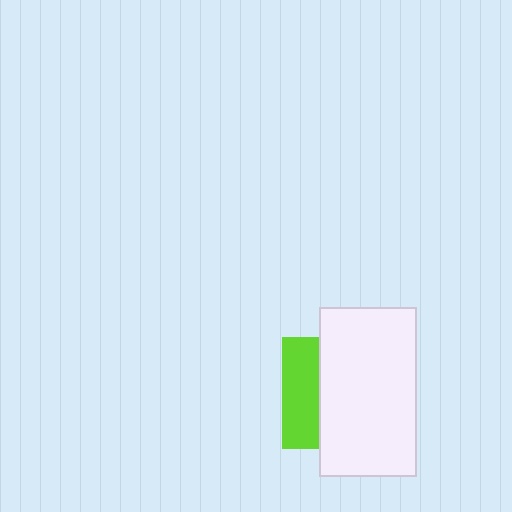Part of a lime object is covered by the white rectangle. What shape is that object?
It is a square.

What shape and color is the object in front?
The object in front is a white rectangle.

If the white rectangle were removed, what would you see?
You would see the complete lime square.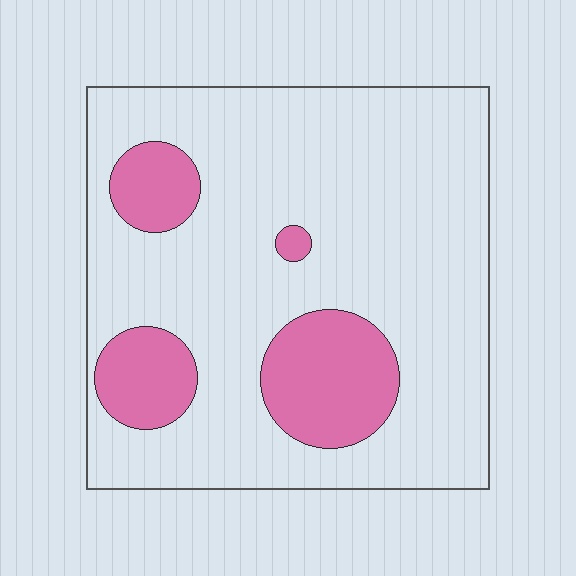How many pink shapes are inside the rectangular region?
4.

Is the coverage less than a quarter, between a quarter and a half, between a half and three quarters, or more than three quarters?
Less than a quarter.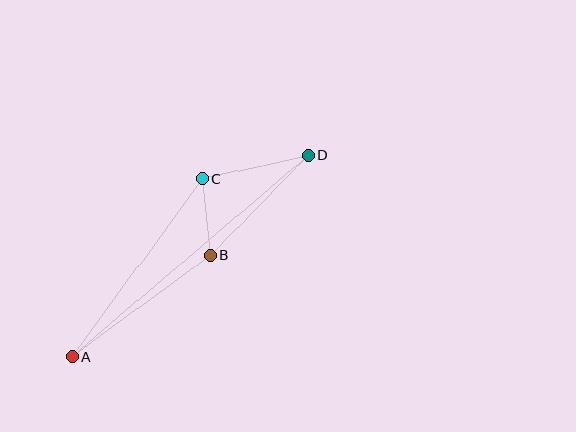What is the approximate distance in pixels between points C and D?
The distance between C and D is approximately 108 pixels.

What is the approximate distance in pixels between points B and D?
The distance between B and D is approximately 140 pixels.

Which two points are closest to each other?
Points B and C are closest to each other.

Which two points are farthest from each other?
Points A and D are farthest from each other.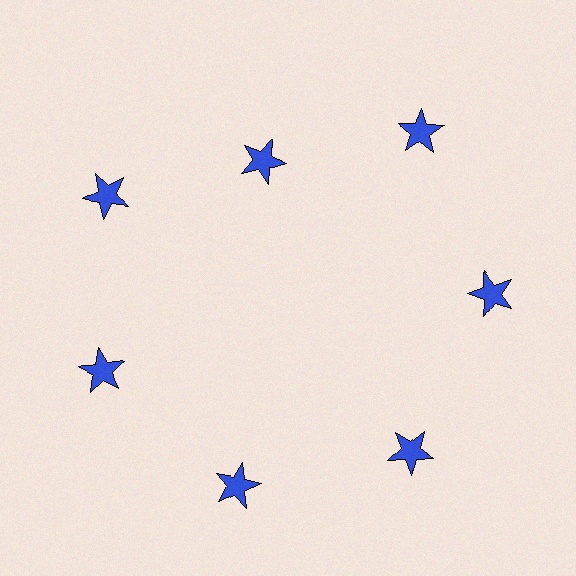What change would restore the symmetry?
The symmetry would be restored by moving it outward, back onto the ring so that all 7 stars sit at equal angles and equal distance from the center.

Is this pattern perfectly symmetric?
No. The 7 blue stars are arranged in a ring, but one element near the 12 o'clock position is pulled inward toward the center, breaking the 7-fold rotational symmetry.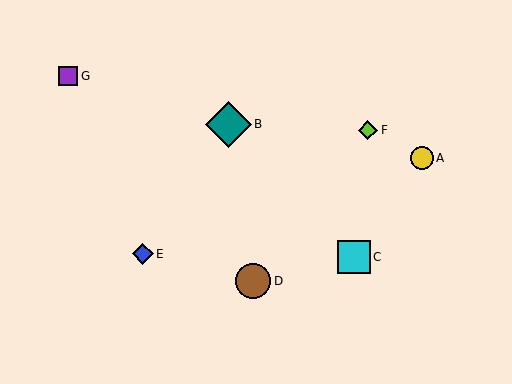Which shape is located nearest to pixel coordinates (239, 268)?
The brown circle (labeled D) at (253, 281) is nearest to that location.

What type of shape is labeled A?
Shape A is a yellow circle.